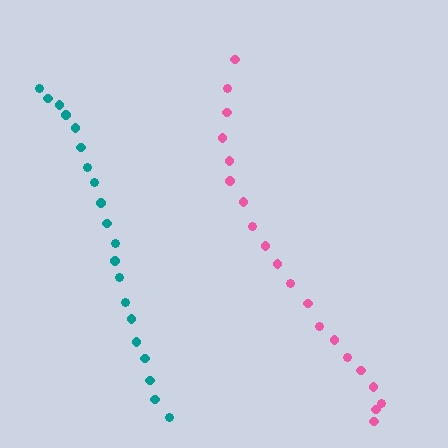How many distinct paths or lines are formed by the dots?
There are 2 distinct paths.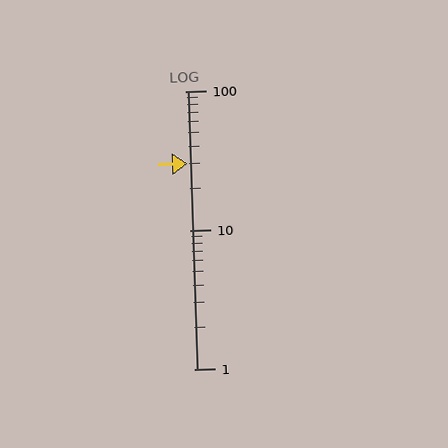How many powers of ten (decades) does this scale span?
The scale spans 2 decades, from 1 to 100.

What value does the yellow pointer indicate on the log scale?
The pointer indicates approximately 30.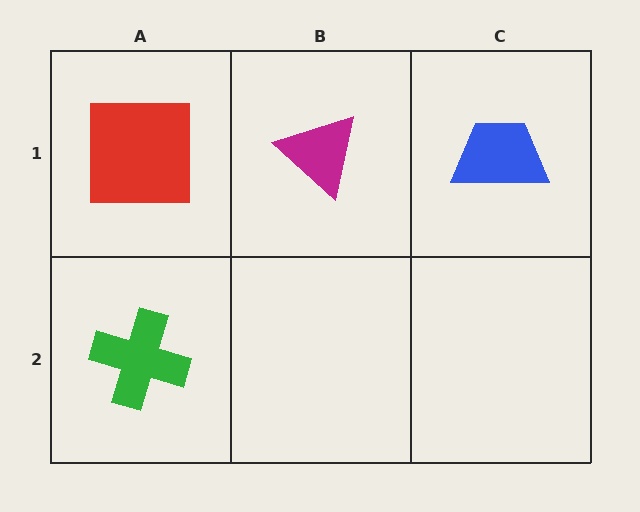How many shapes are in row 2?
1 shape.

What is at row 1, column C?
A blue trapezoid.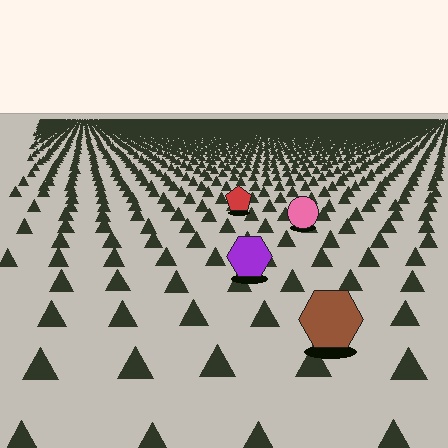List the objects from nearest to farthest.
From nearest to farthest: the brown hexagon, the purple hexagon, the pink circle, the red pentagon.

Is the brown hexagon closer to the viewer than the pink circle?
Yes. The brown hexagon is closer — you can tell from the texture gradient: the ground texture is coarser near it.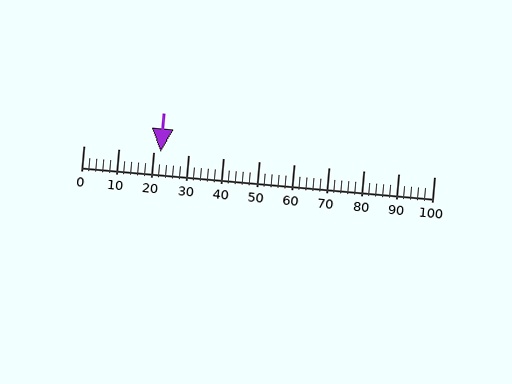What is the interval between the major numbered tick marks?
The major tick marks are spaced 10 units apart.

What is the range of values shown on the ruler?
The ruler shows values from 0 to 100.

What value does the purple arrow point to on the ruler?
The purple arrow points to approximately 22.